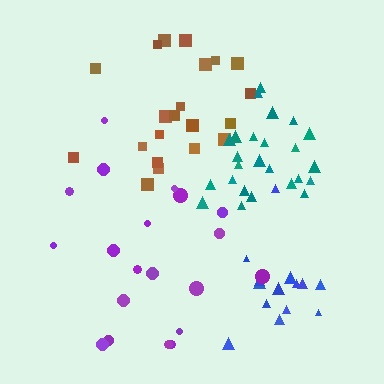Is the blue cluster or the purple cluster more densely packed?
Blue.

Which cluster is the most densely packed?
Teal.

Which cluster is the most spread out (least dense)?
Purple.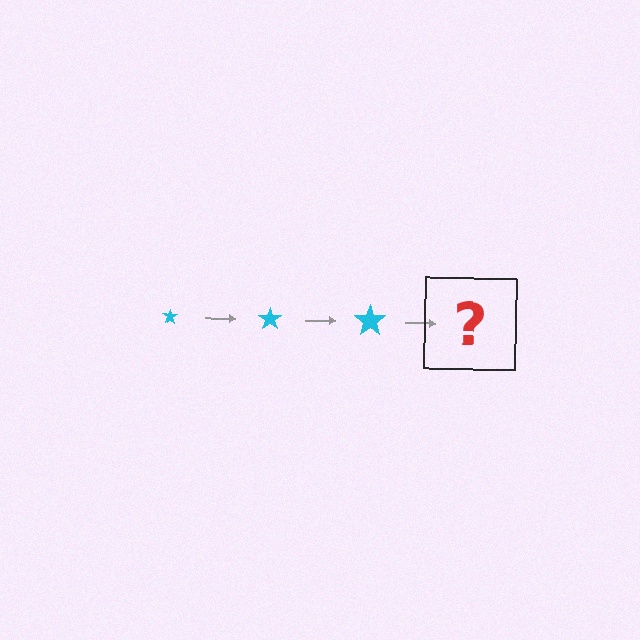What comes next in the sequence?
The next element should be a cyan star, larger than the previous one.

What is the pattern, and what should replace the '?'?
The pattern is that the star gets progressively larger each step. The '?' should be a cyan star, larger than the previous one.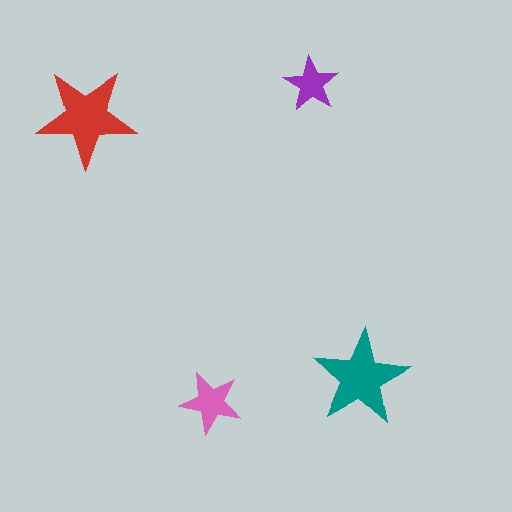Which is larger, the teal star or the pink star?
The teal one.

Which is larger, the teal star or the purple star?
The teal one.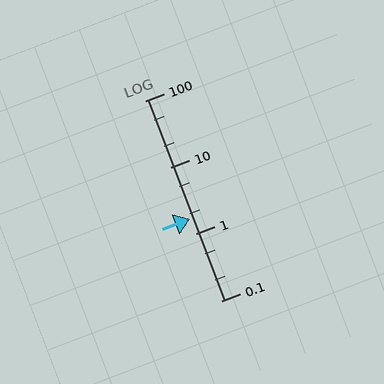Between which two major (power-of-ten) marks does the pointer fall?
The pointer is between 1 and 10.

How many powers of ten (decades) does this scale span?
The scale spans 3 decades, from 0.1 to 100.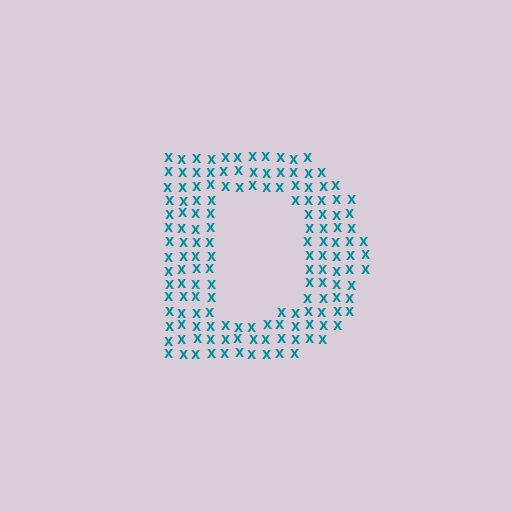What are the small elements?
The small elements are letter X's.